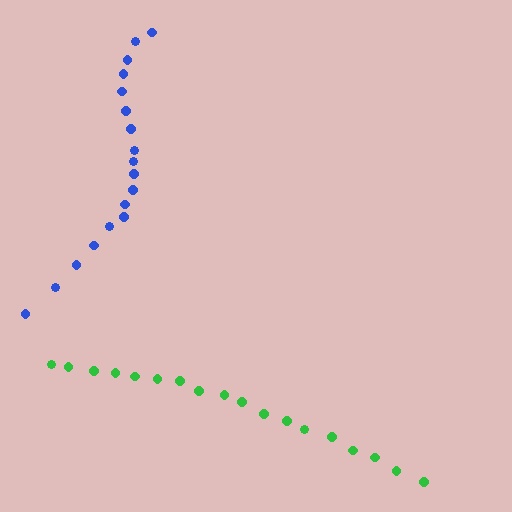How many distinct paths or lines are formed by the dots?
There are 2 distinct paths.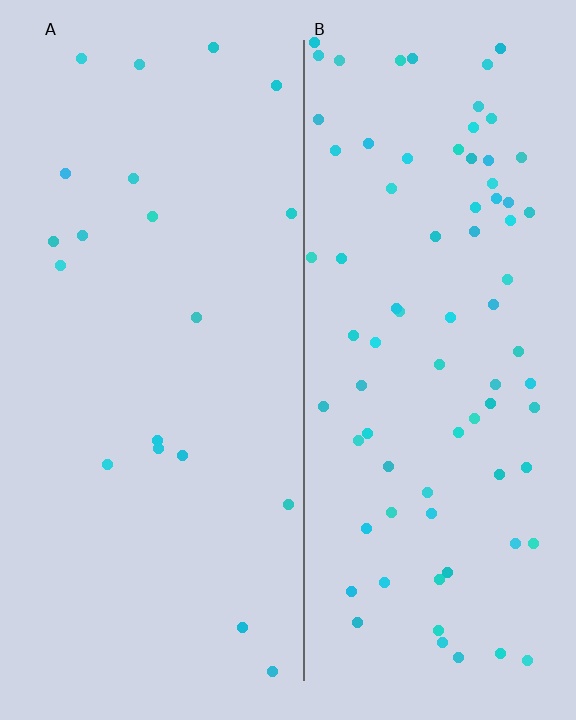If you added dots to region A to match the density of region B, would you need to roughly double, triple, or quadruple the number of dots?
Approximately quadruple.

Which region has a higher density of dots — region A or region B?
B (the right).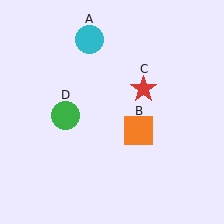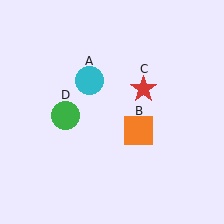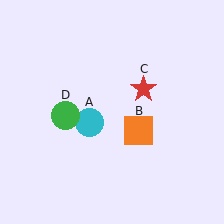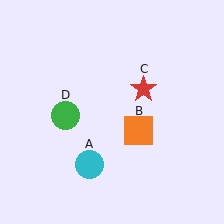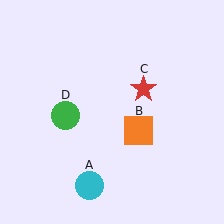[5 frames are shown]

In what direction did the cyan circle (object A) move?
The cyan circle (object A) moved down.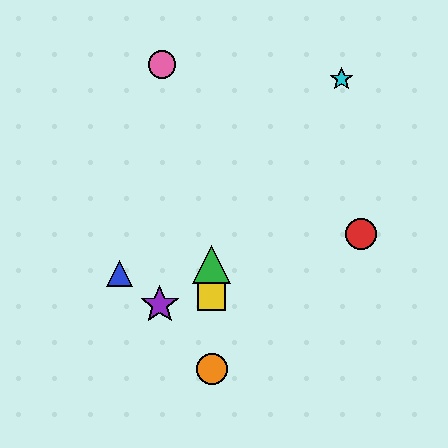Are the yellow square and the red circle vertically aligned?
No, the yellow square is at x≈212 and the red circle is at x≈361.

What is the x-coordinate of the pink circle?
The pink circle is at x≈162.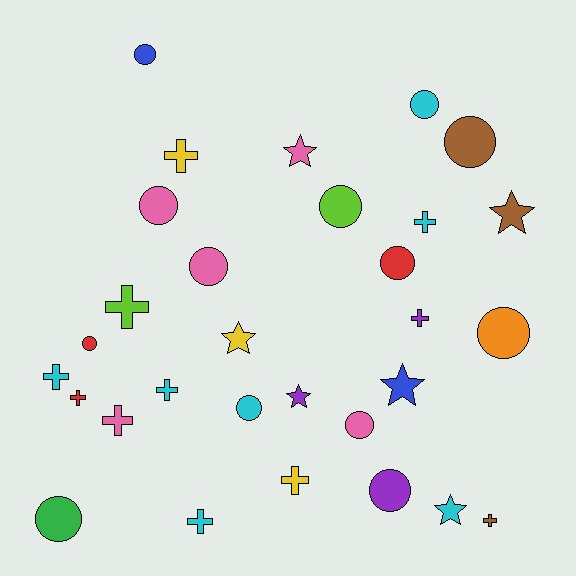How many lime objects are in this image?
There are 2 lime objects.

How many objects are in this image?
There are 30 objects.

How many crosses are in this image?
There are 11 crosses.